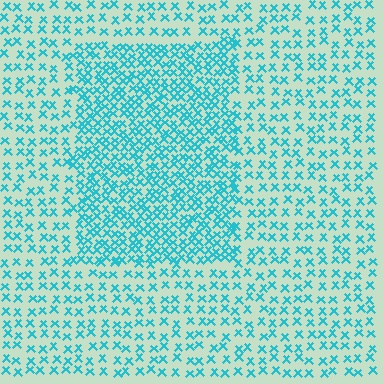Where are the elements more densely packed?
The elements are more densely packed inside the rectangle boundary.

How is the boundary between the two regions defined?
The boundary is defined by a change in element density (approximately 2.1x ratio). All elements are the same color, size, and shape.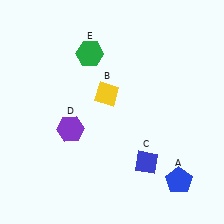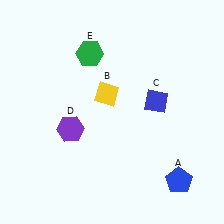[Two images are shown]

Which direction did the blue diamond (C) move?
The blue diamond (C) moved up.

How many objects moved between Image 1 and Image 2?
1 object moved between the two images.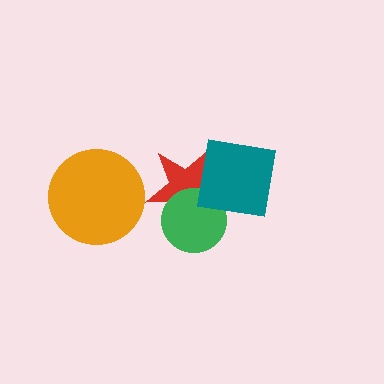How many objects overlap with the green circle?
2 objects overlap with the green circle.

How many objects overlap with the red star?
2 objects overlap with the red star.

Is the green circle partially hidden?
Yes, it is partially covered by another shape.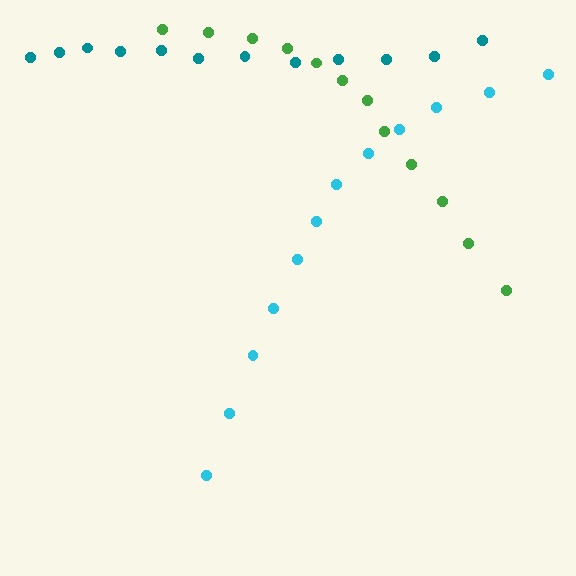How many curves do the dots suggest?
There are 3 distinct paths.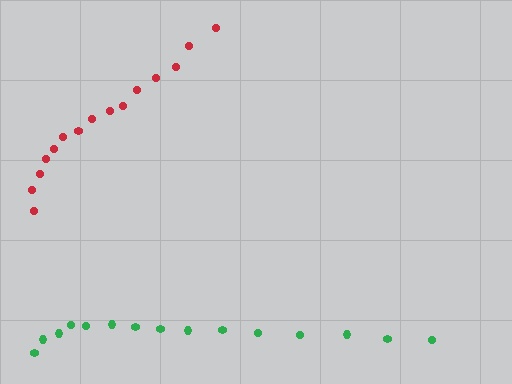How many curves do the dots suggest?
There are 2 distinct paths.